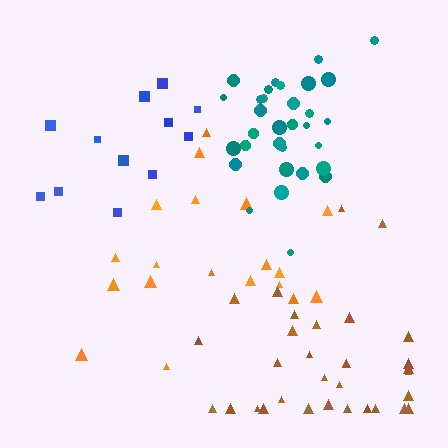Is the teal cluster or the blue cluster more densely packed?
Teal.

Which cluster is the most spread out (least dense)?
Orange.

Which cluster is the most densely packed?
Teal.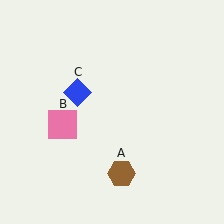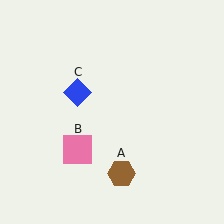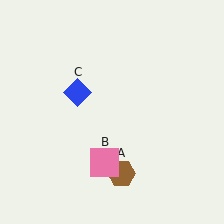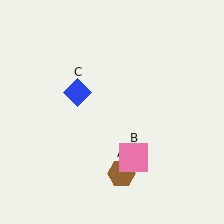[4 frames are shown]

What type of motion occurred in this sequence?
The pink square (object B) rotated counterclockwise around the center of the scene.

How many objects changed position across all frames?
1 object changed position: pink square (object B).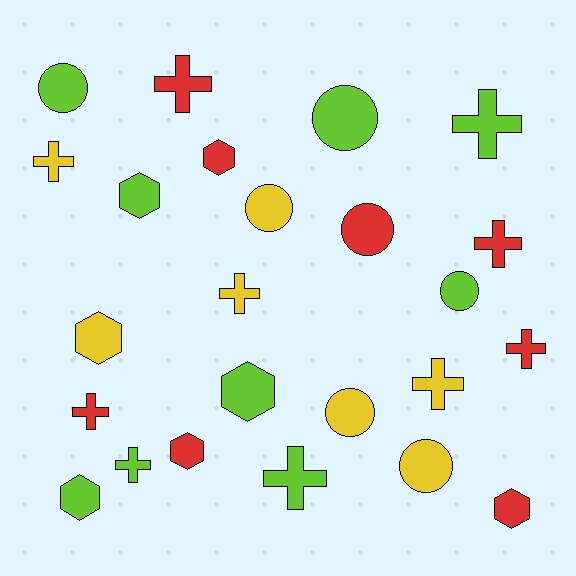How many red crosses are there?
There are 4 red crosses.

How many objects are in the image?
There are 24 objects.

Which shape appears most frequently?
Cross, with 10 objects.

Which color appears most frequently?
Lime, with 9 objects.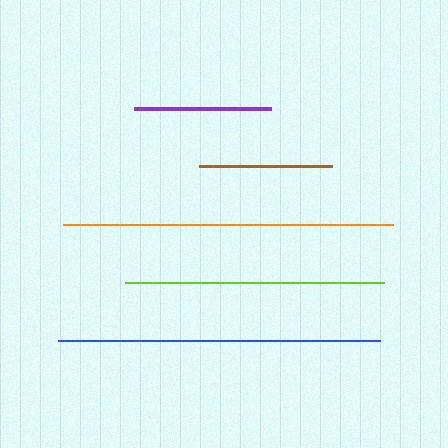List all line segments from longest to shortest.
From longest to shortest: orange, blue, lime, purple, brown.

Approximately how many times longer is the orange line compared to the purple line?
The orange line is approximately 2.4 times the length of the purple line.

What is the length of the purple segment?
The purple segment is approximately 137 pixels long.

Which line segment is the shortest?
The brown line is the shortest at approximately 133 pixels.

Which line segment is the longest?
The orange line is the longest at approximately 330 pixels.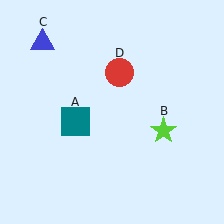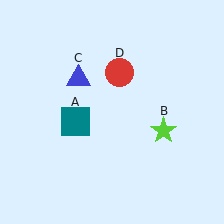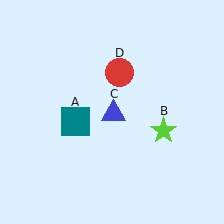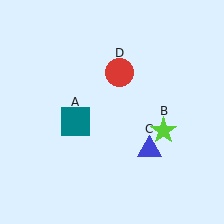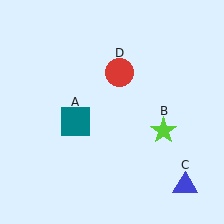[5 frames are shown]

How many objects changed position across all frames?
1 object changed position: blue triangle (object C).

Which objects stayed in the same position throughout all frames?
Teal square (object A) and lime star (object B) and red circle (object D) remained stationary.